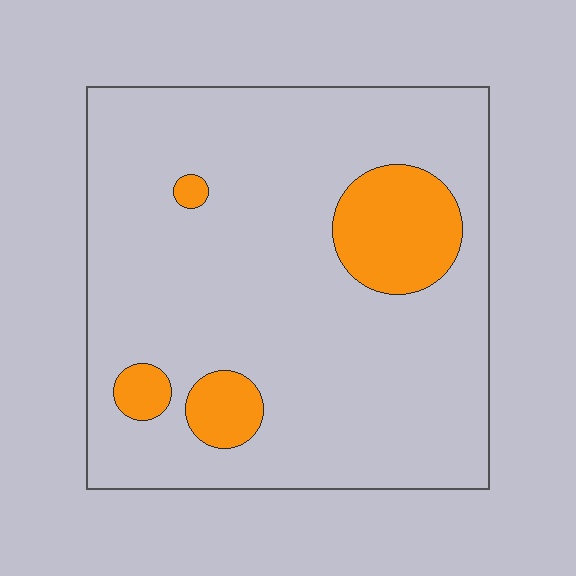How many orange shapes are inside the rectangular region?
4.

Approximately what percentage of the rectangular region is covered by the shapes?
Approximately 15%.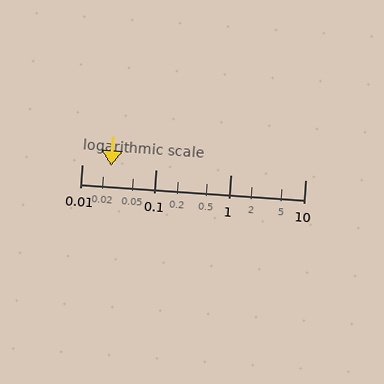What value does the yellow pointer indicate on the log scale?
The pointer indicates approximately 0.025.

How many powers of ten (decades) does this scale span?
The scale spans 3 decades, from 0.01 to 10.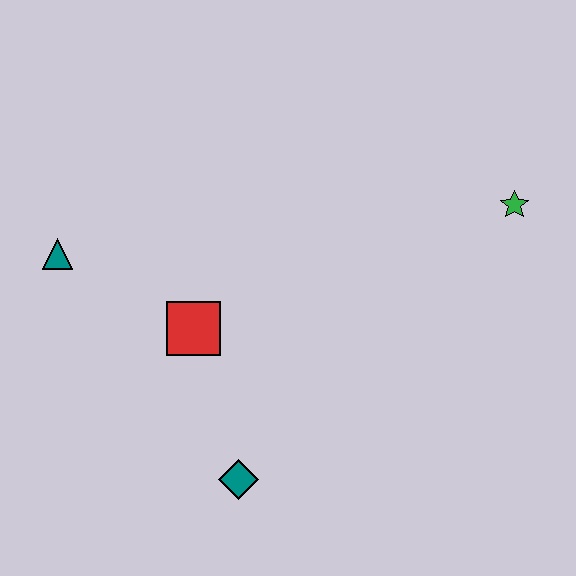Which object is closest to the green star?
The red square is closest to the green star.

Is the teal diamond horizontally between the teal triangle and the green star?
Yes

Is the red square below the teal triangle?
Yes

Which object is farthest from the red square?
The green star is farthest from the red square.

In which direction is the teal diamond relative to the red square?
The teal diamond is below the red square.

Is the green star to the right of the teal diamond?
Yes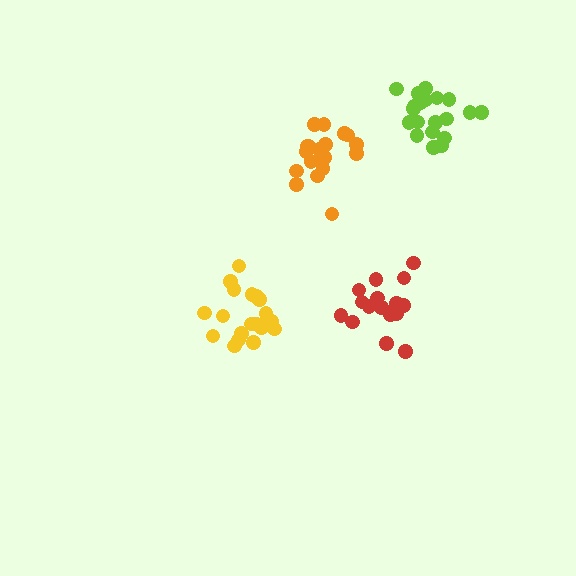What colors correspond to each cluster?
The clusters are colored: red, yellow, orange, lime.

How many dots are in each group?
Group 1: 17 dots, Group 2: 19 dots, Group 3: 19 dots, Group 4: 20 dots (75 total).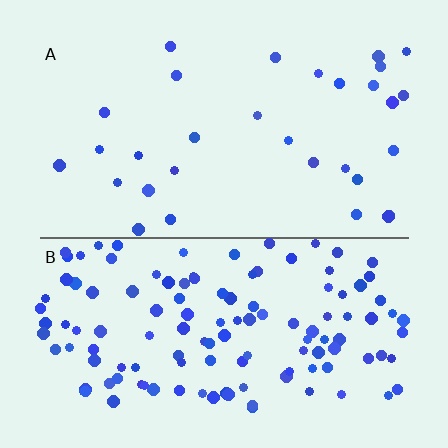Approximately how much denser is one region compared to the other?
Approximately 4.1× — region B over region A.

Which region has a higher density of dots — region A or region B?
B (the bottom).